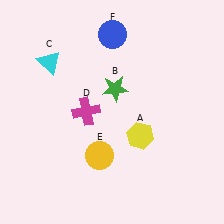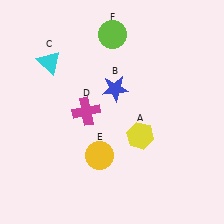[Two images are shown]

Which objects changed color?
B changed from green to blue. F changed from blue to lime.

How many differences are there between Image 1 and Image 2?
There are 2 differences between the two images.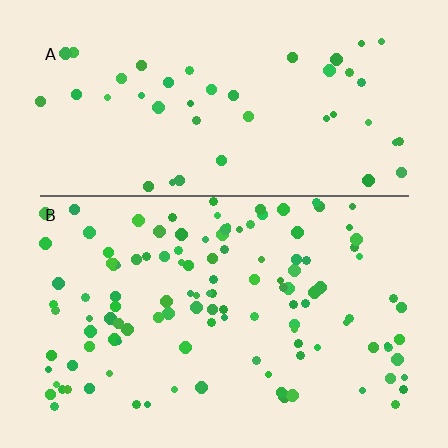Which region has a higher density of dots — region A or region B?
B (the bottom).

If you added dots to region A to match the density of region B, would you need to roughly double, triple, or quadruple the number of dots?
Approximately triple.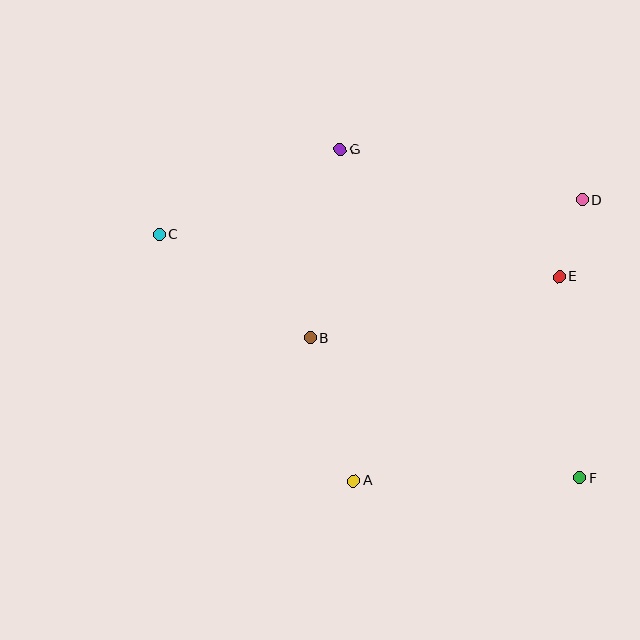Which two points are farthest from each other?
Points C and F are farthest from each other.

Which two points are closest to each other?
Points D and E are closest to each other.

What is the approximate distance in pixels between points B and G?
The distance between B and G is approximately 191 pixels.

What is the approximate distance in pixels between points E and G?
The distance between E and G is approximately 254 pixels.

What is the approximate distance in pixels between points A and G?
The distance between A and G is approximately 332 pixels.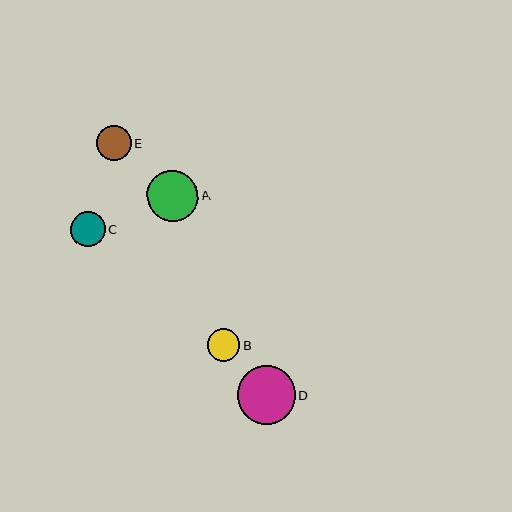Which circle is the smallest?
Circle B is the smallest with a size of approximately 33 pixels.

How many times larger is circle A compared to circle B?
Circle A is approximately 1.6 times the size of circle B.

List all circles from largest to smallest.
From largest to smallest: D, A, C, E, B.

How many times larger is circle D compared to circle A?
Circle D is approximately 1.1 times the size of circle A.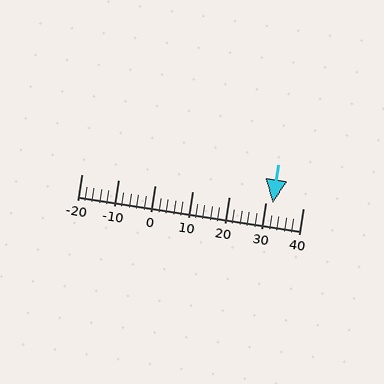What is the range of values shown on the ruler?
The ruler shows values from -20 to 40.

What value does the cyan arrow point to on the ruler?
The cyan arrow points to approximately 32.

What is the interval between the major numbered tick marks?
The major tick marks are spaced 10 units apart.